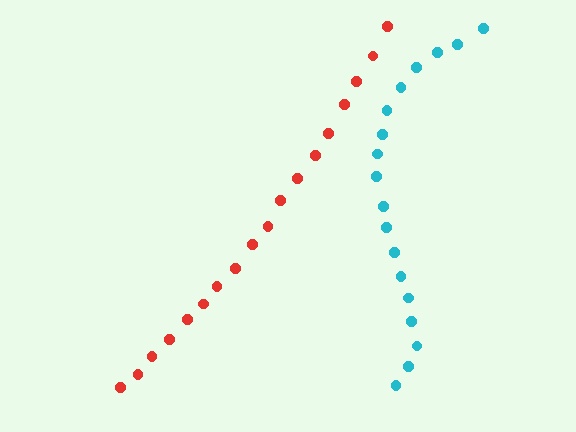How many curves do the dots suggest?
There are 2 distinct paths.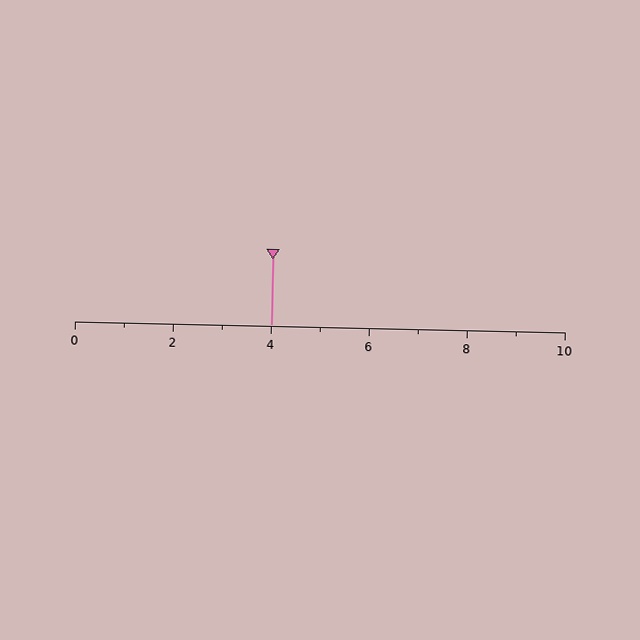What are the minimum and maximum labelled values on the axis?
The axis runs from 0 to 10.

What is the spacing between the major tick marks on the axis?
The major ticks are spaced 2 apart.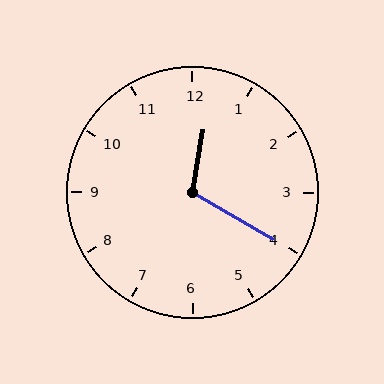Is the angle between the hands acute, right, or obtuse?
It is obtuse.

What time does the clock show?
12:20.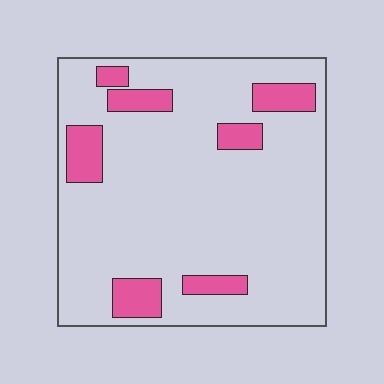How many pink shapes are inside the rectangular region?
7.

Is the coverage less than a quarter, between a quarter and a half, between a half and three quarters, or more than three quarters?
Less than a quarter.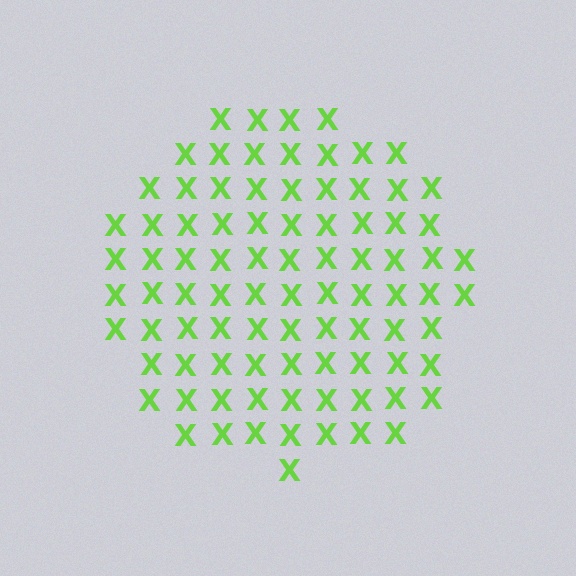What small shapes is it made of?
It is made of small letter X's.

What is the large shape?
The large shape is a circle.